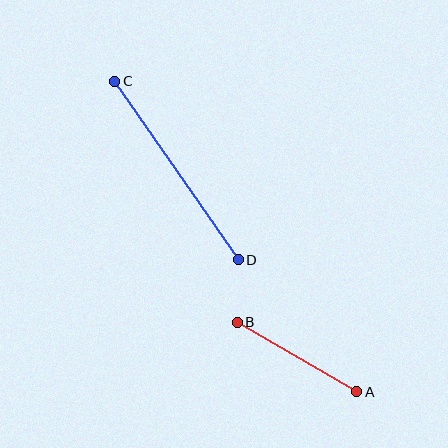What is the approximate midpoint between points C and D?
The midpoint is at approximately (176, 171) pixels.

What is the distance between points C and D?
The distance is approximately 217 pixels.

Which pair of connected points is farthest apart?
Points C and D are farthest apart.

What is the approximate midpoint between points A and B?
The midpoint is at approximately (297, 357) pixels.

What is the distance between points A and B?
The distance is approximately 138 pixels.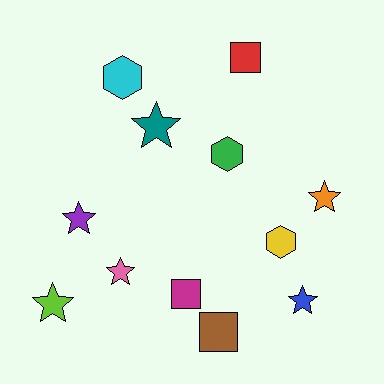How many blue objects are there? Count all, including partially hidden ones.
There is 1 blue object.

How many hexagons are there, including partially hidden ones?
There are 3 hexagons.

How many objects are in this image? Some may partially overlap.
There are 12 objects.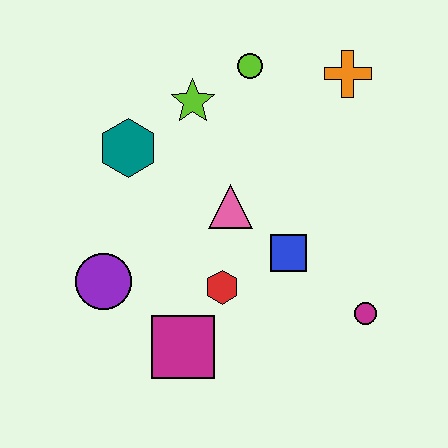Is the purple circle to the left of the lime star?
Yes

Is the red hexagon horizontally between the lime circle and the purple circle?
Yes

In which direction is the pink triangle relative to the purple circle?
The pink triangle is to the right of the purple circle.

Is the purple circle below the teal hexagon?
Yes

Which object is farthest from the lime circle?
The magenta square is farthest from the lime circle.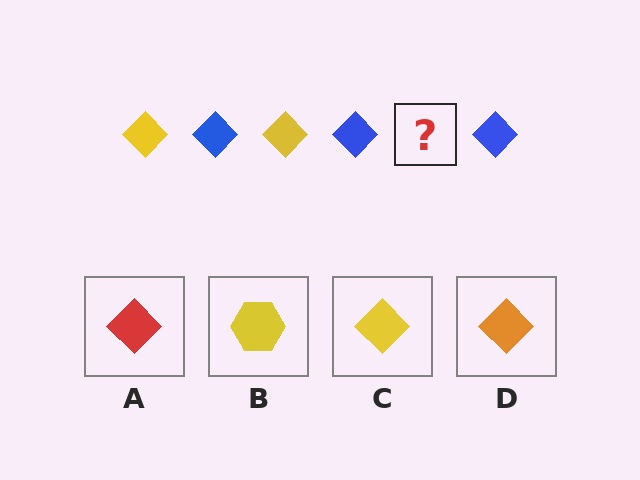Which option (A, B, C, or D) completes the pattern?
C.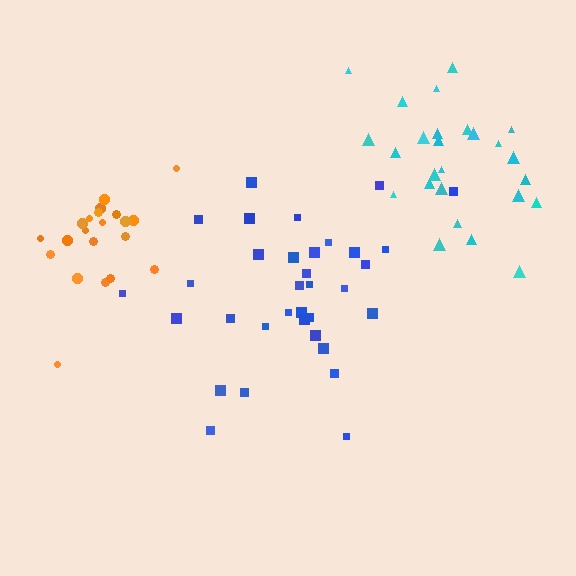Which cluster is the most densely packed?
Orange.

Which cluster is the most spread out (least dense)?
Blue.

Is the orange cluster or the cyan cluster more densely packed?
Orange.